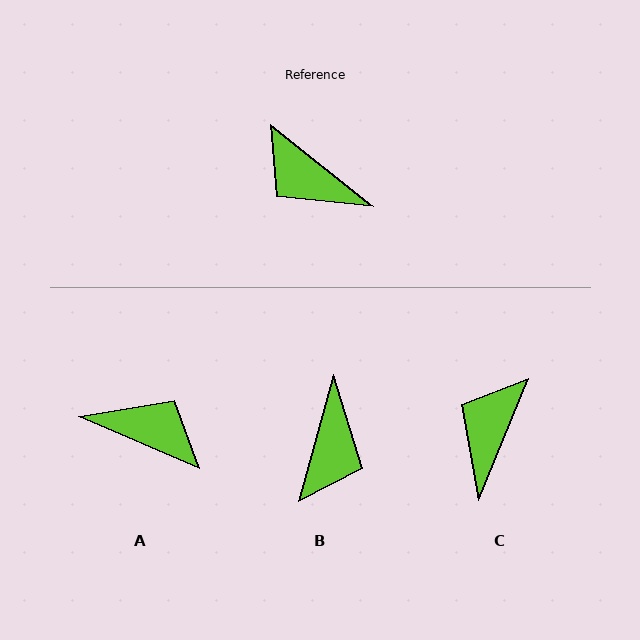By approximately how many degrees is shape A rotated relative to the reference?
Approximately 165 degrees clockwise.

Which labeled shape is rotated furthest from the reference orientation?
A, about 165 degrees away.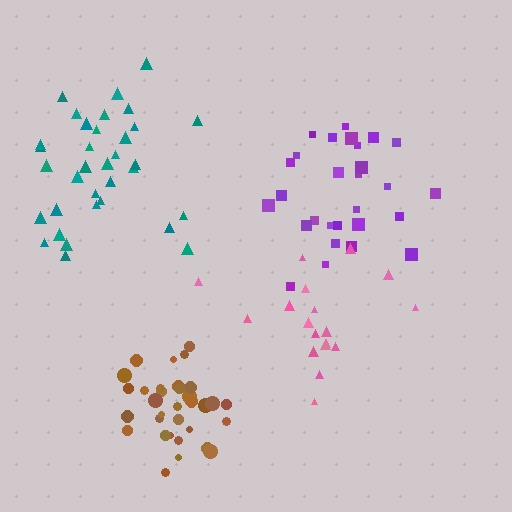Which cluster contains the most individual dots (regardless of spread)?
Teal (34).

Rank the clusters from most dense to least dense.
brown, purple, teal, pink.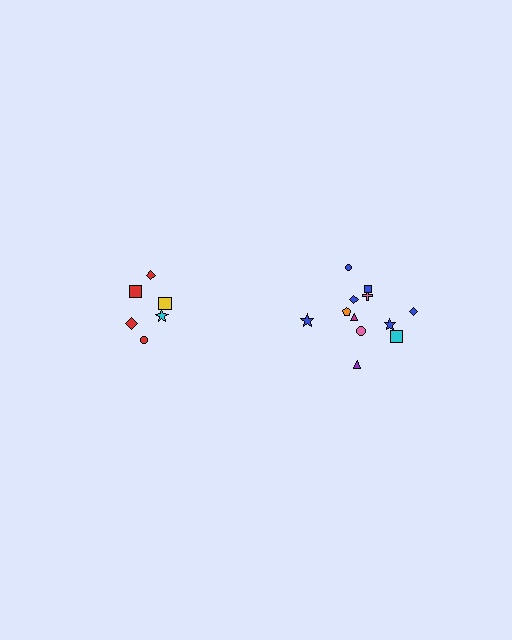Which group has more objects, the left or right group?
The right group.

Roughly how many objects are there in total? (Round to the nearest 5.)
Roughly 20 objects in total.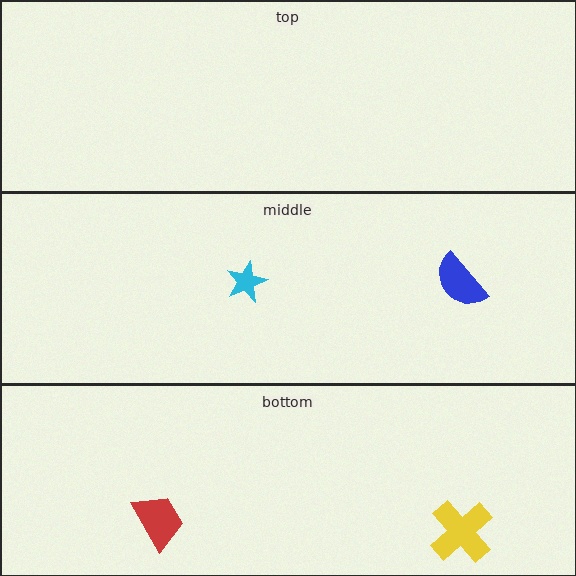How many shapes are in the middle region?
2.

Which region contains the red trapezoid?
The bottom region.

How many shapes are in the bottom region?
2.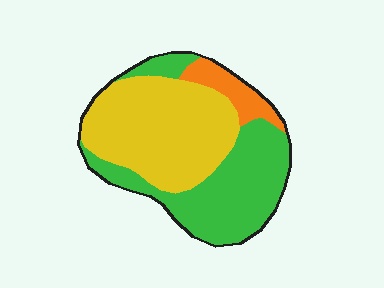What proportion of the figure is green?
Green takes up between a third and a half of the figure.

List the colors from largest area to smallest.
From largest to smallest: yellow, green, orange.